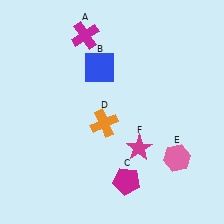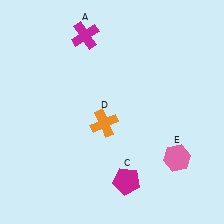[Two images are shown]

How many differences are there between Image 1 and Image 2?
There are 2 differences between the two images.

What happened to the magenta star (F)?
The magenta star (F) was removed in Image 2. It was in the bottom-right area of Image 1.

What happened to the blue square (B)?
The blue square (B) was removed in Image 2. It was in the top-left area of Image 1.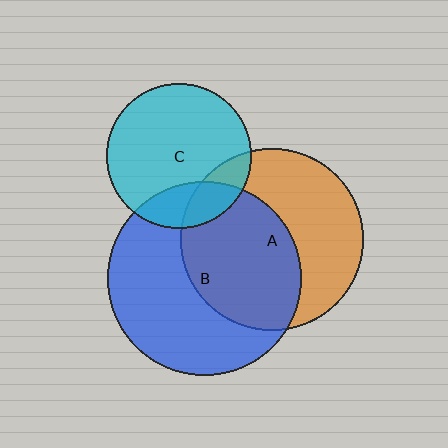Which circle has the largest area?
Circle B (blue).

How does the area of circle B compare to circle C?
Approximately 1.8 times.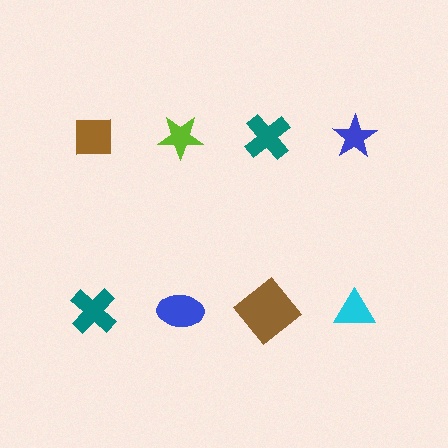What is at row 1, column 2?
A lime star.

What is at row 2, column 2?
A blue ellipse.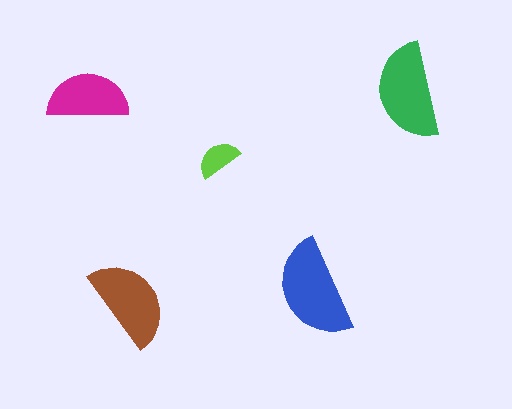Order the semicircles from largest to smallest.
the blue one, the green one, the brown one, the magenta one, the lime one.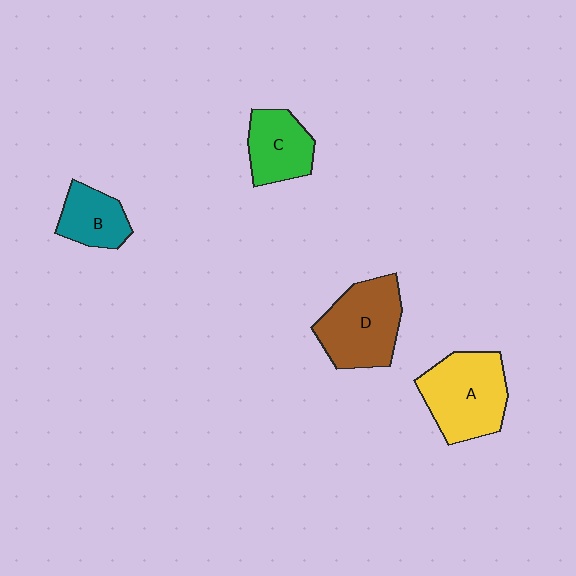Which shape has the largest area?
Shape A (yellow).